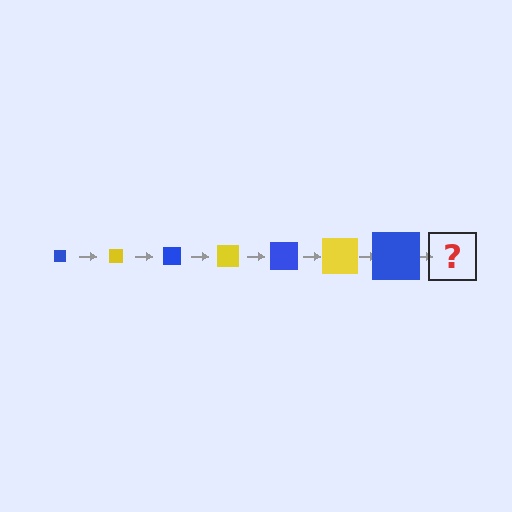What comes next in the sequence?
The next element should be a yellow square, larger than the previous one.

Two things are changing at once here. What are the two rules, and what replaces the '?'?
The two rules are that the square grows larger each step and the color cycles through blue and yellow. The '?' should be a yellow square, larger than the previous one.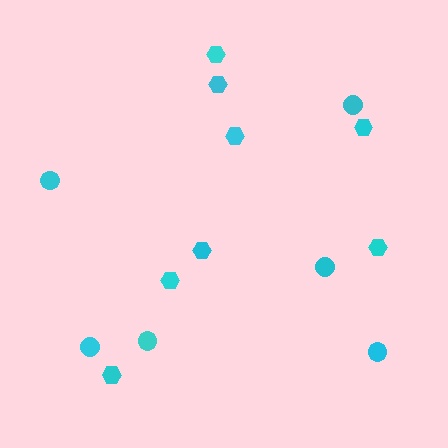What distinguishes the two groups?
There are 2 groups: one group of hexagons (8) and one group of circles (6).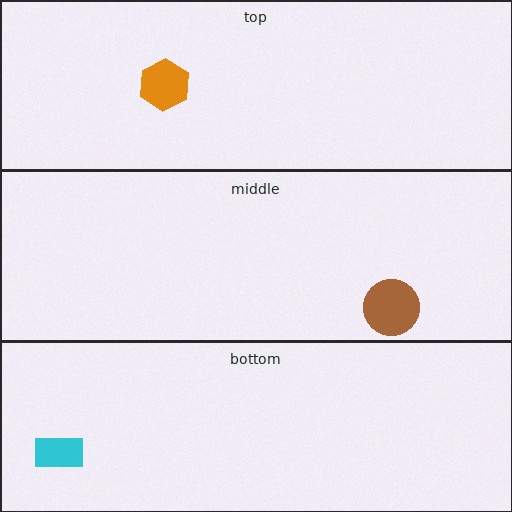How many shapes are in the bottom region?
1.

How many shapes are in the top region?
1.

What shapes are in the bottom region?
The cyan rectangle.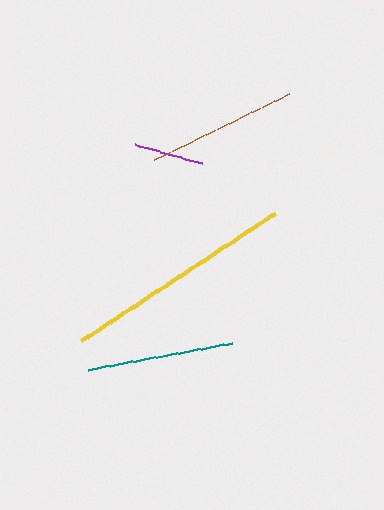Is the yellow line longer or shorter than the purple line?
The yellow line is longer than the purple line.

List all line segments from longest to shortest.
From longest to shortest: yellow, brown, teal, purple.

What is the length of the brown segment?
The brown segment is approximately 150 pixels long.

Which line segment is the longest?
The yellow line is the longest at approximately 232 pixels.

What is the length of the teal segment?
The teal segment is approximately 147 pixels long.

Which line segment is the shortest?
The purple line is the shortest at approximately 69 pixels.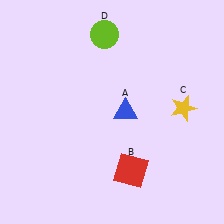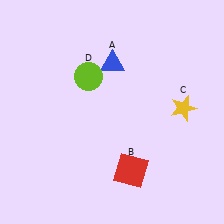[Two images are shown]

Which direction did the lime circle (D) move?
The lime circle (D) moved down.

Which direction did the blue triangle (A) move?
The blue triangle (A) moved up.